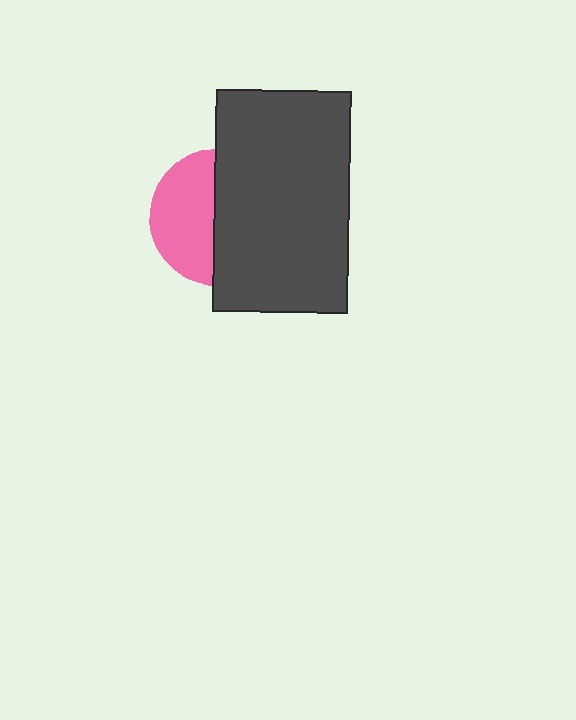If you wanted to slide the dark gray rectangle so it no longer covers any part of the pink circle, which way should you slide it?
Slide it right — that is the most direct way to separate the two shapes.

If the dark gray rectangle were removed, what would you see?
You would see the complete pink circle.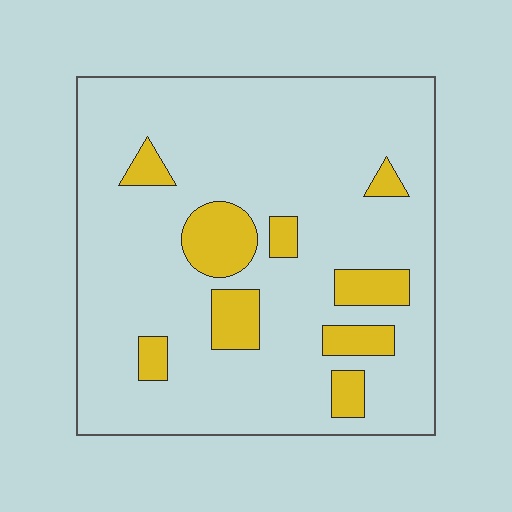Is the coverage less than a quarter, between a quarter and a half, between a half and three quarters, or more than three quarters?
Less than a quarter.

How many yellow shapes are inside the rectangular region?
9.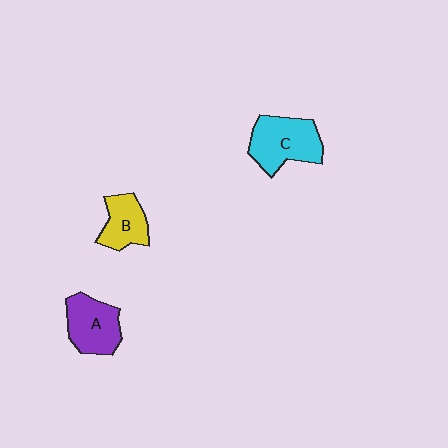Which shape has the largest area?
Shape C (cyan).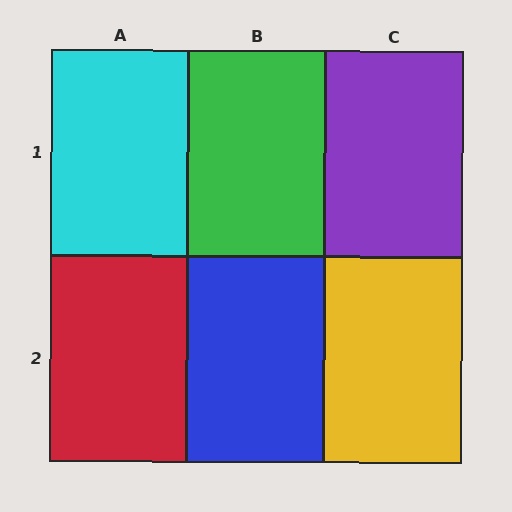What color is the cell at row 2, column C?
Yellow.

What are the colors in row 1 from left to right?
Cyan, green, purple.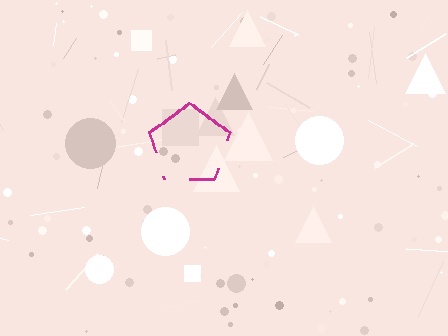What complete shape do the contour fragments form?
The contour fragments form a pentagon.